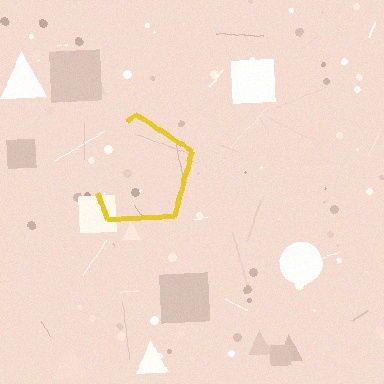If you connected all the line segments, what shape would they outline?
They would outline a pentagon.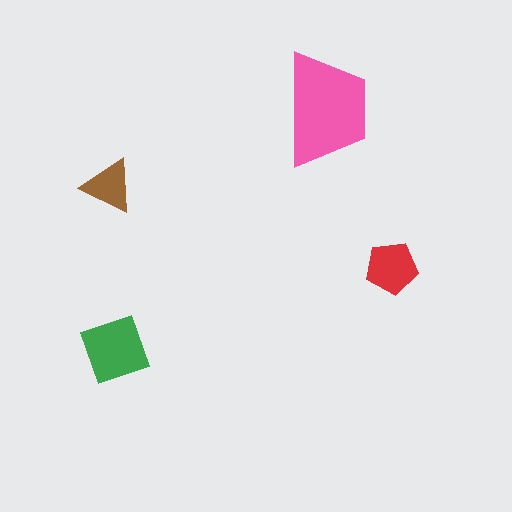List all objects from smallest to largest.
The brown triangle, the red pentagon, the green diamond, the pink trapezoid.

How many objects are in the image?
There are 4 objects in the image.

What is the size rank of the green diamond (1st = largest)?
2nd.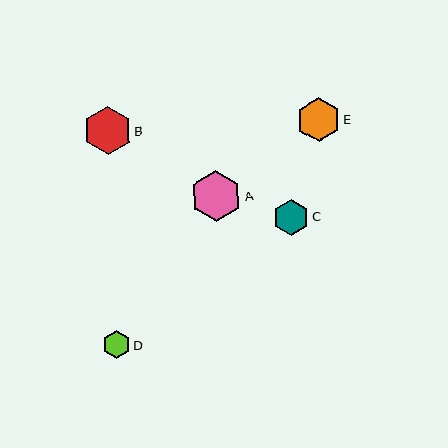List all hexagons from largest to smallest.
From largest to smallest: A, B, E, C, D.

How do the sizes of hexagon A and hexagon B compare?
Hexagon A and hexagon B are approximately the same size.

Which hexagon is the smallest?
Hexagon D is the smallest with a size of approximately 28 pixels.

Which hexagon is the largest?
Hexagon A is the largest with a size of approximately 51 pixels.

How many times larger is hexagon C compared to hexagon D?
Hexagon C is approximately 1.3 times the size of hexagon D.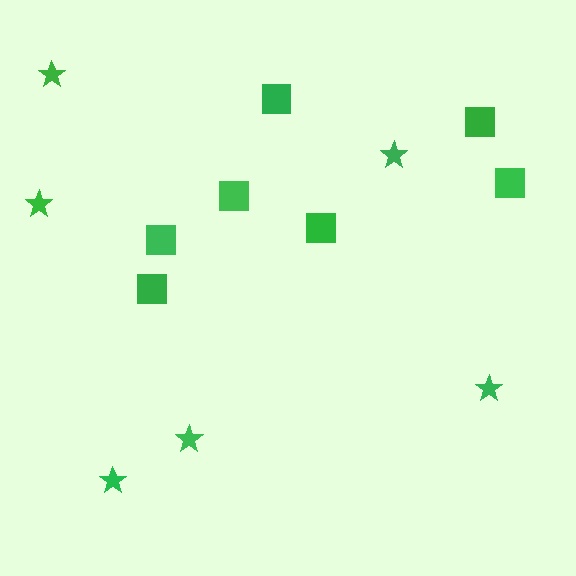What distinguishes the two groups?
There are 2 groups: one group of stars (6) and one group of squares (7).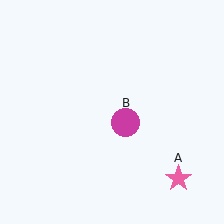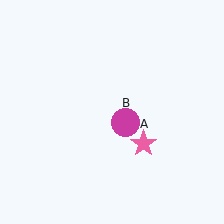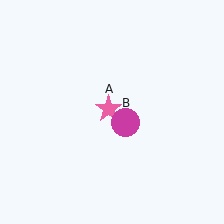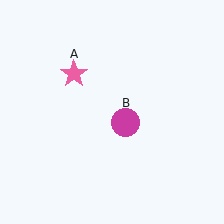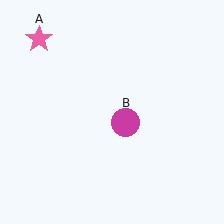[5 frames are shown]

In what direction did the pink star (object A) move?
The pink star (object A) moved up and to the left.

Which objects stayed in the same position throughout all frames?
Magenta circle (object B) remained stationary.